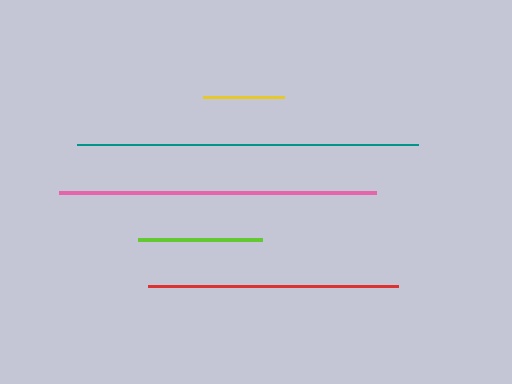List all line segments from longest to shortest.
From longest to shortest: teal, pink, red, lime, yellow.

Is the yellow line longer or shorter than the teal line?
The teal line is longer than the yellow line.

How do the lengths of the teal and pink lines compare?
The teal and pink lines are approximately the same length.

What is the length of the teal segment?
The teal segment is approximately 342 pixels long.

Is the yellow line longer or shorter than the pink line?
The pink line is longer than the yellow line.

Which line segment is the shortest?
The yellow line is the shortest at approximately 81 pixels.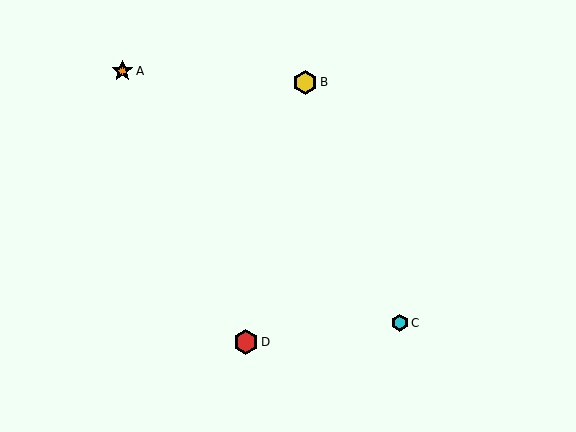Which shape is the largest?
The red hexagon (labeled D) is the largest.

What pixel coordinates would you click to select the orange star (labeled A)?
Click at (122, 71) to select the orange star A.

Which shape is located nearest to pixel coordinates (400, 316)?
The cyan hexagon (labeled C) at (400, 323) is nearest to that location.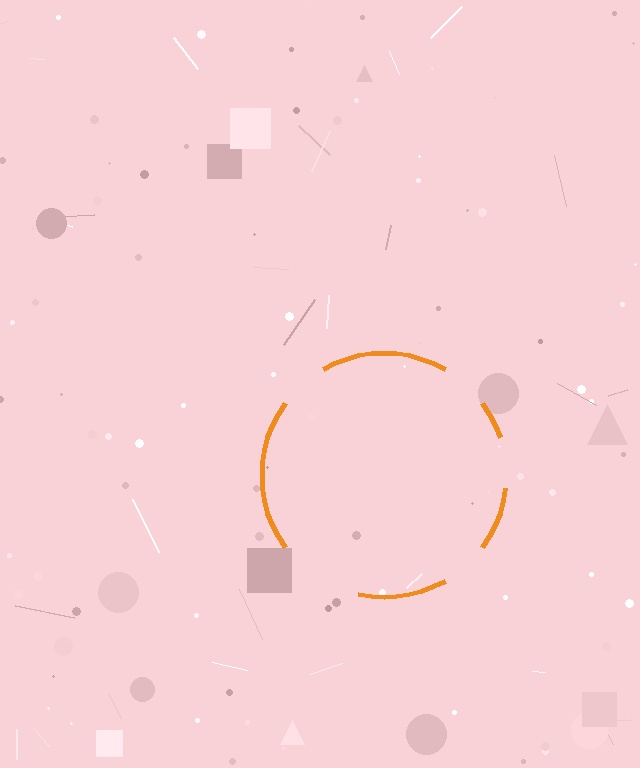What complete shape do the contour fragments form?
The contour fragments form a circle.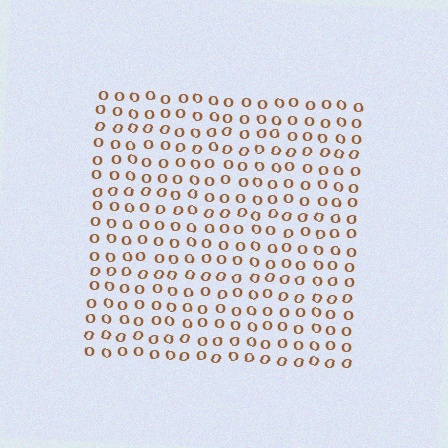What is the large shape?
The large shape is a square.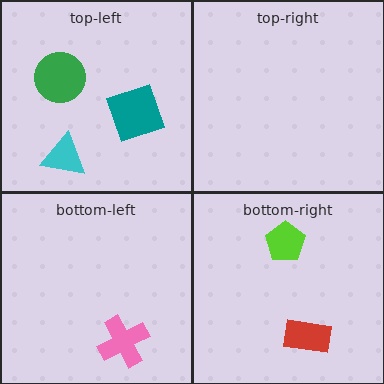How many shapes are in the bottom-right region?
2.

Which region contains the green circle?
The top-left region.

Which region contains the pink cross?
The bottom-left region.